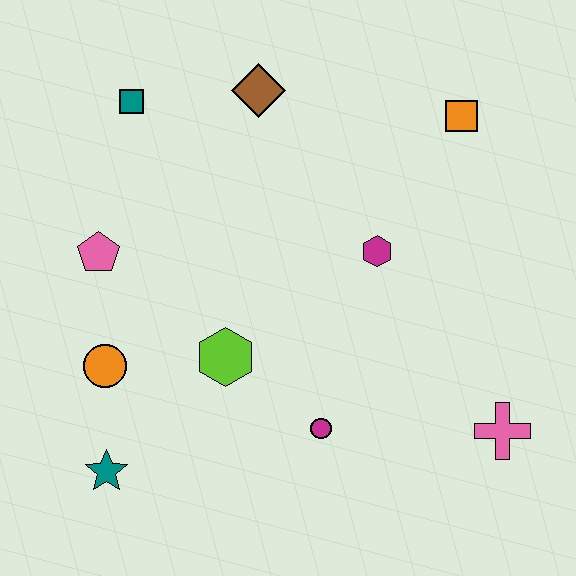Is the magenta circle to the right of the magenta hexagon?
No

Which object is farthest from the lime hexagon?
The orange square is farthest from the lime hexagon.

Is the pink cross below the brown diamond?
Yes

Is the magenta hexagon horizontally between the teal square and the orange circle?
No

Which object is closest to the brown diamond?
The teal square is closest to the brown diamond.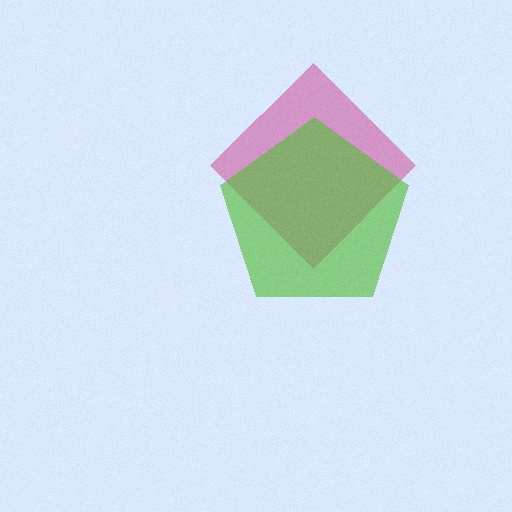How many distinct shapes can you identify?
There are 2 distinct shapes: a magenta diamond, a lime pentagon.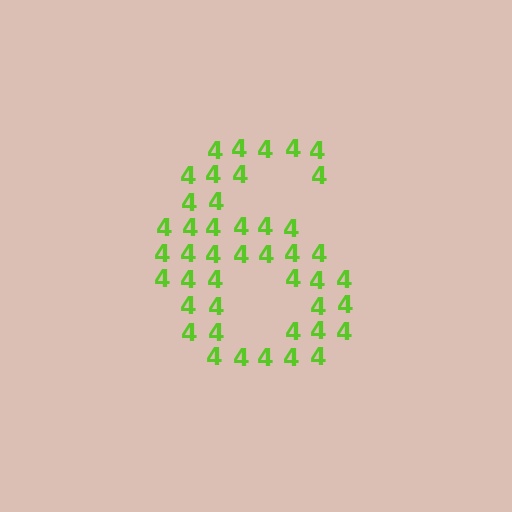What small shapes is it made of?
It is made of small digit 4's.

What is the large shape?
The large shape is the digit 6.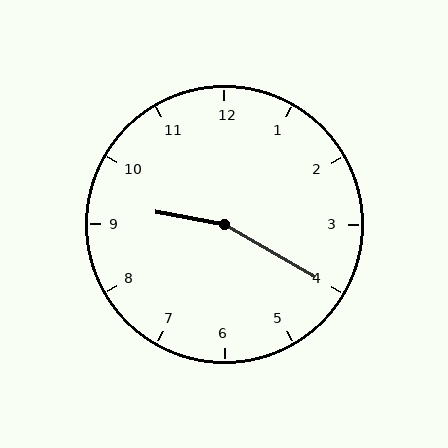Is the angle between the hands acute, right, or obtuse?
It is obtuse.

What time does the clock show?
9:20.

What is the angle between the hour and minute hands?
Approximately 160 degrees.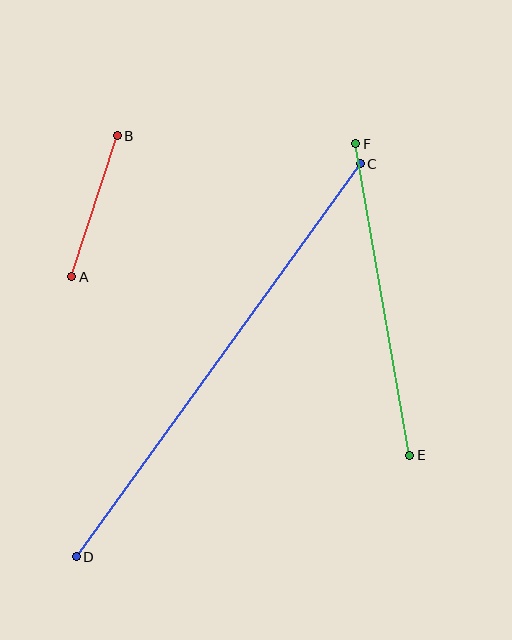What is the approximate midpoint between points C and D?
The midpoint is at approximately (218, 360) pixels.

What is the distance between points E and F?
The distance is approximately 316 pixels.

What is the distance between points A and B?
The distance is approximately 148 pixels.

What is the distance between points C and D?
The distance is approximately 485 pixels.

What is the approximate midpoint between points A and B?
The midpoint is at approximately (94, 206) pixels.